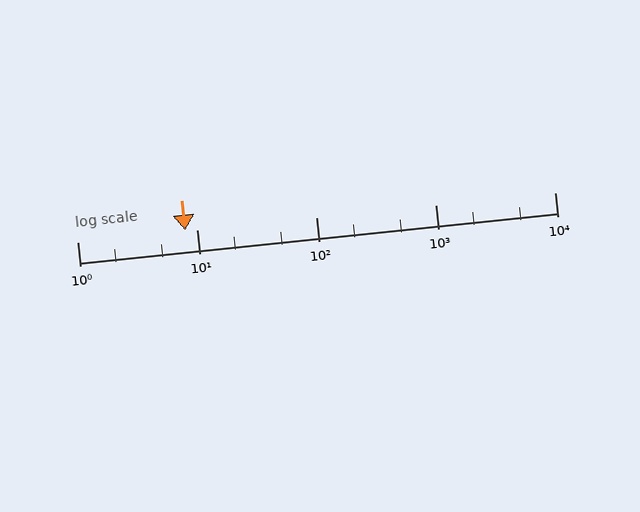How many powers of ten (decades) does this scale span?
The scale spans 4 decades, from 1 to 10000.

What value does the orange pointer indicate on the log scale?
The pointer indicates approximately 8.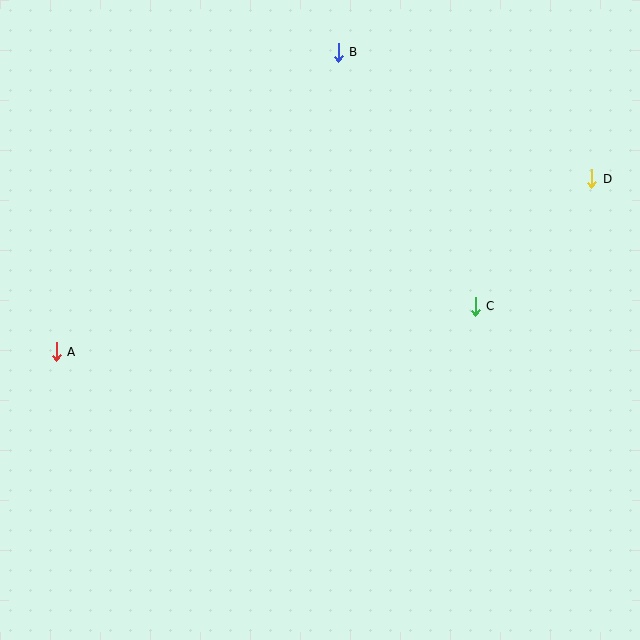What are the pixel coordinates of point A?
Point A is at (56, 352).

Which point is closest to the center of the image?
Point C at (475, 306) is closest to the center.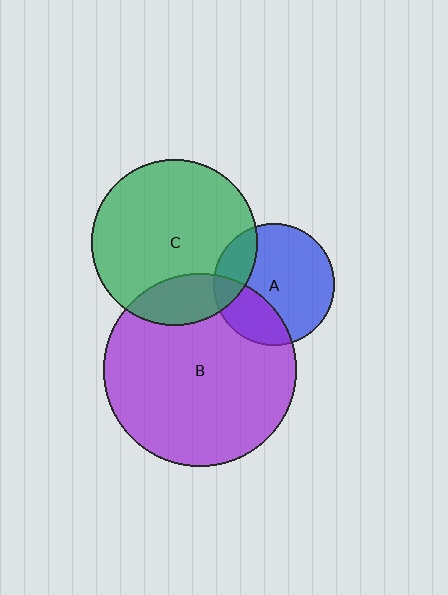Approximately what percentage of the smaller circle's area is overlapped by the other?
Approximately 25%.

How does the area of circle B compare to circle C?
Approximately 1.4 times.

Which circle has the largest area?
Circle B (purple).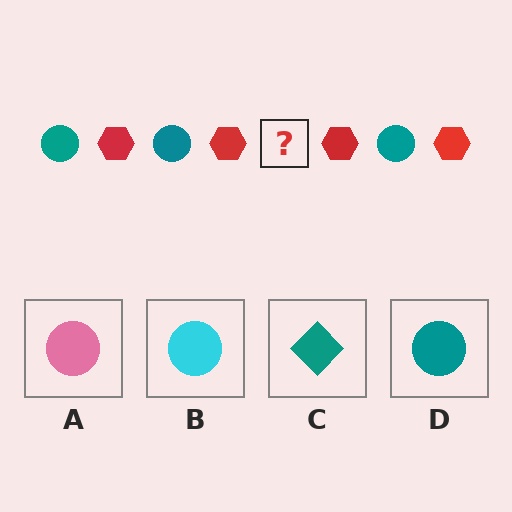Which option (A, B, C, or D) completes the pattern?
D.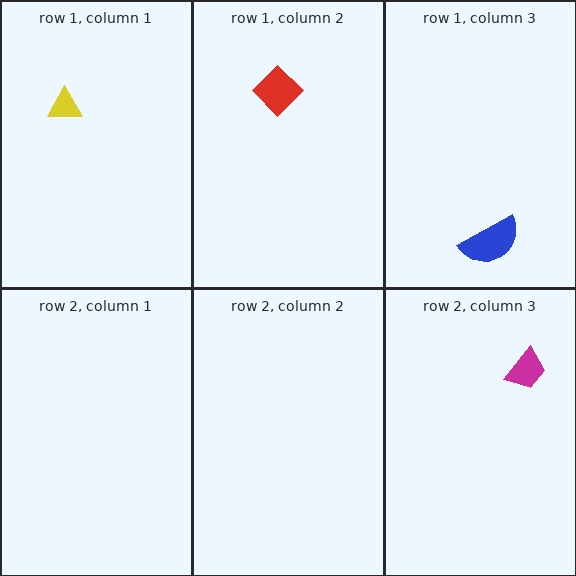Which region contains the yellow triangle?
The row 1, column 1 region.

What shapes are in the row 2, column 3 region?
The magenta trapezoid.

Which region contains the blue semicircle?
The row 1, column 3 region.